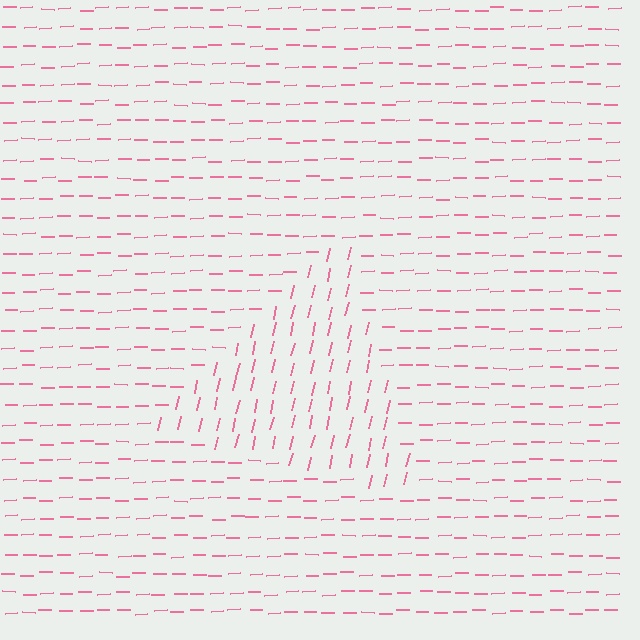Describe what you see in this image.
The image is filled with small pink line segments. A triangle region in the image has lines oriented differently from the surrounding lines, creating a visible texture boundary.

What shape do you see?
I see a triangle.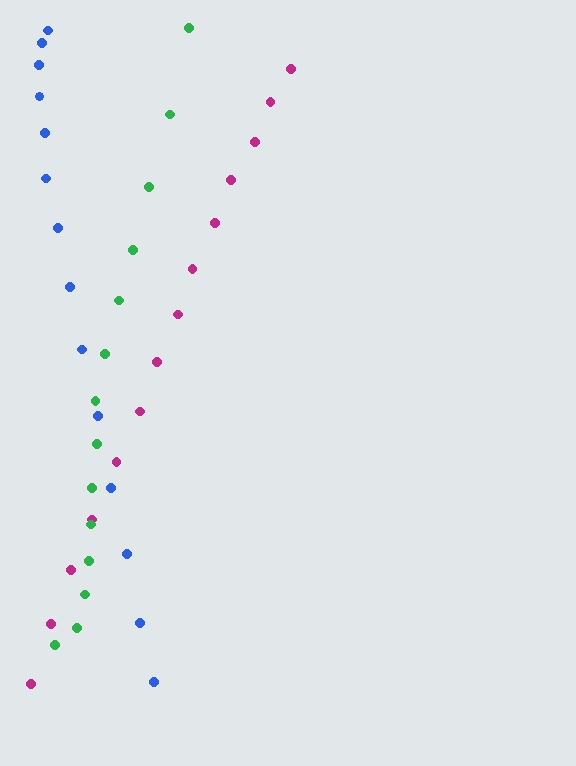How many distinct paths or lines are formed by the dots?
There are 3 distinct paths.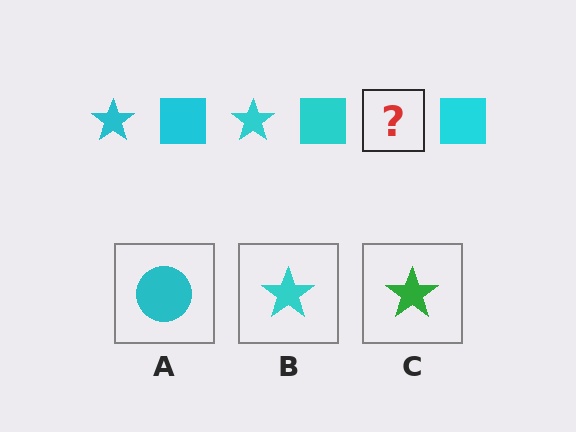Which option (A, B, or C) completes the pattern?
B.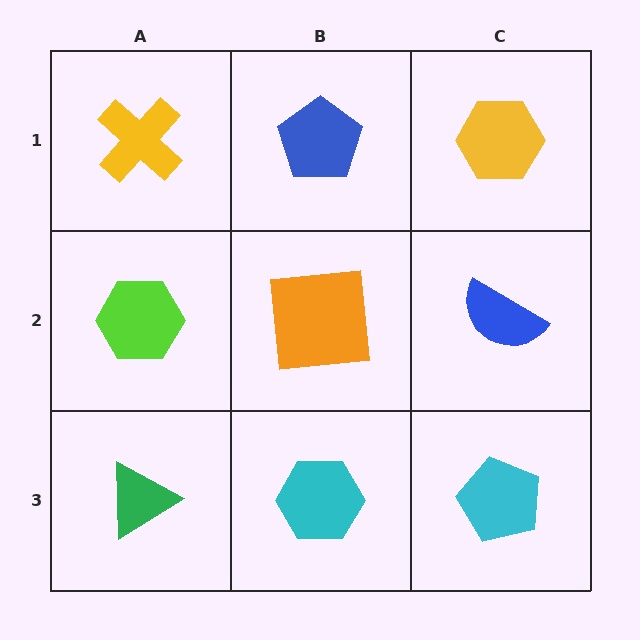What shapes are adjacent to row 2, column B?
A blue pentagon (row 1, column B), a cyan hexagon (row 3, column B), a lime hexagon (row 2, column A), a blue semicircle (row 2, column C).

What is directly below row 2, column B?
A cyan hexagon.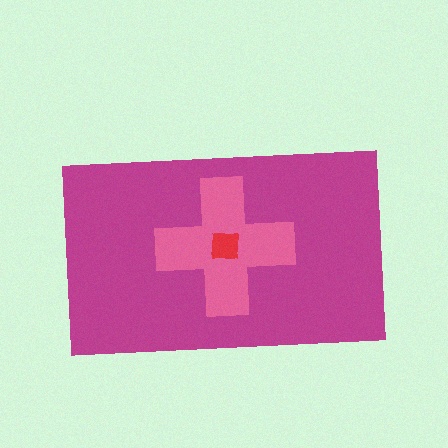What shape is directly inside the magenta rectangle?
The pink cross.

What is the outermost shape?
The magenta rectangle.